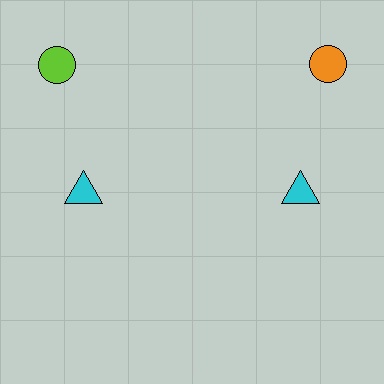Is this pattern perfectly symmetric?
No, the pattern is not perfectly symmetric. The orange circle on the right side breaks the symmetry — its mirror counterpart is lime.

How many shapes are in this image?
There are 4 shapes in this image.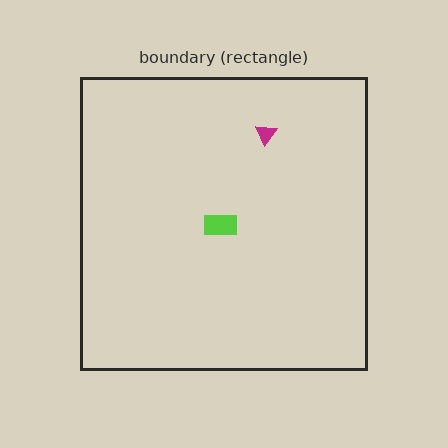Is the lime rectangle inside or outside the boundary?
Inside.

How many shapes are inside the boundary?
2 inside, 0 outside.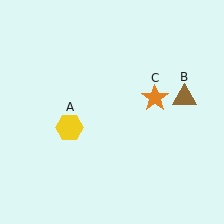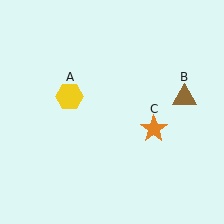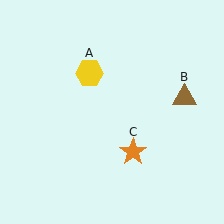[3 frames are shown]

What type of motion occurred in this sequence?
The yellow hexagon (object A), orange star (object C) rotated clockwise around the center of the scene.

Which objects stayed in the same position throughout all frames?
Brown triangle (object B) remained stationary.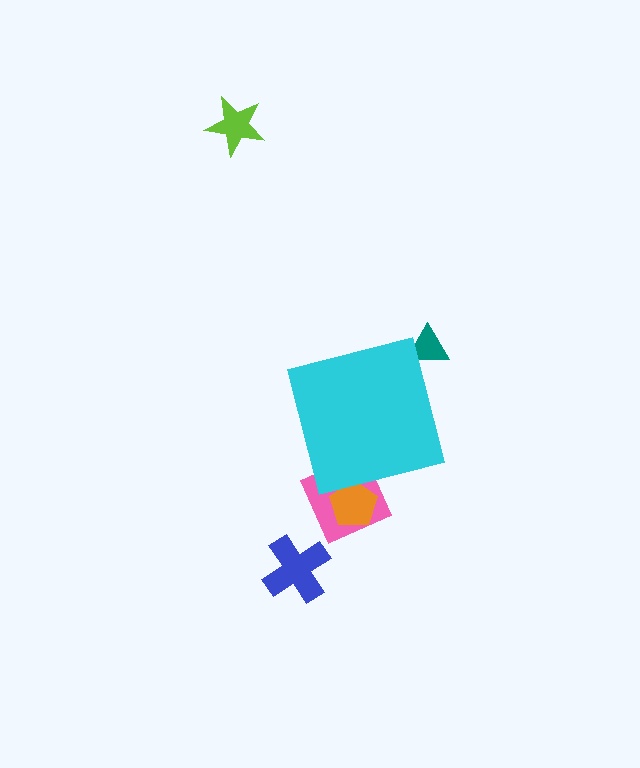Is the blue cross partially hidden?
No, the blue cross is fully visible.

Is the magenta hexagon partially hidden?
Yes, the magenta hexagon is partially hidden behind the cyan square.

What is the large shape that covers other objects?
A cyan square.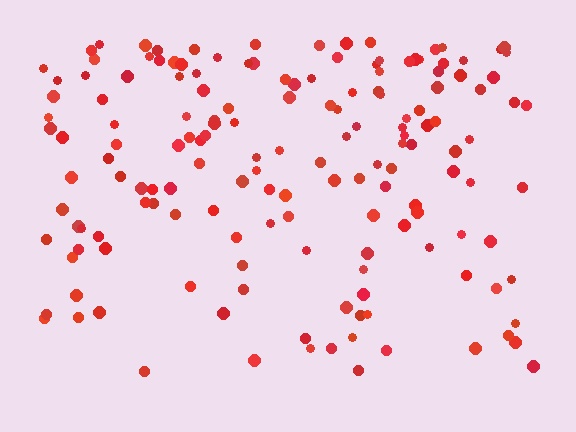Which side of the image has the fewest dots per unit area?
The bottom.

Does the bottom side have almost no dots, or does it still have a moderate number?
Still a moderate number, just noticeably fewer than the top.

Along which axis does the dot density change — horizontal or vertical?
Vertical.